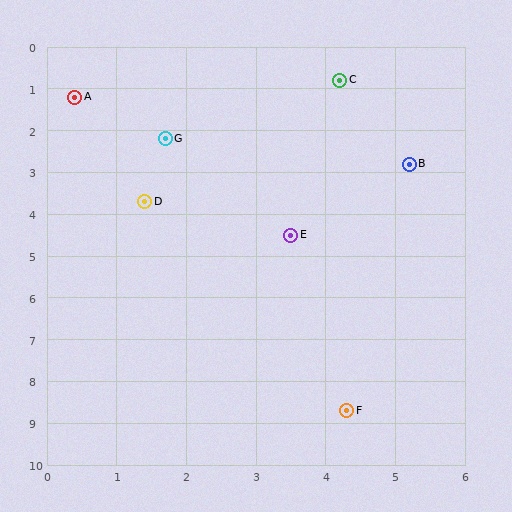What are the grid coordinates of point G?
Point G is at approximately (1.7, 2.2).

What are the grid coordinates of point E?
Point E is at approximately (3.5, 4.5).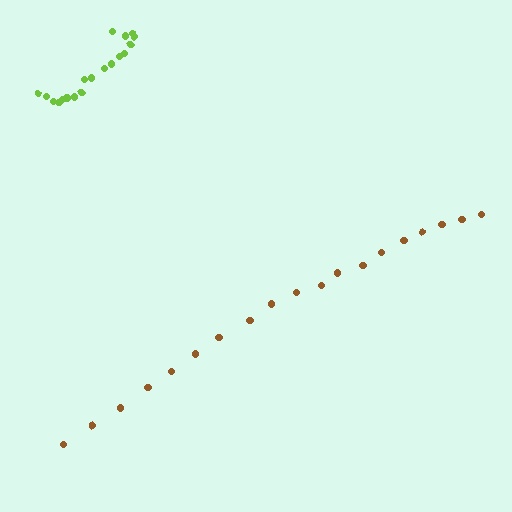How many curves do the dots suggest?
There are 2 distinct paths.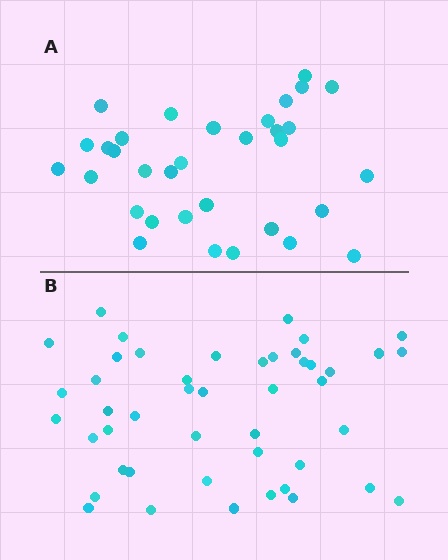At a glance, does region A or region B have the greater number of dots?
Region B (the bottom region) has more dots.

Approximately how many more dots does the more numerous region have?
Region B has approximately 15 more dots than region A.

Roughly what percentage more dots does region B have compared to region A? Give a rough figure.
About 40% more.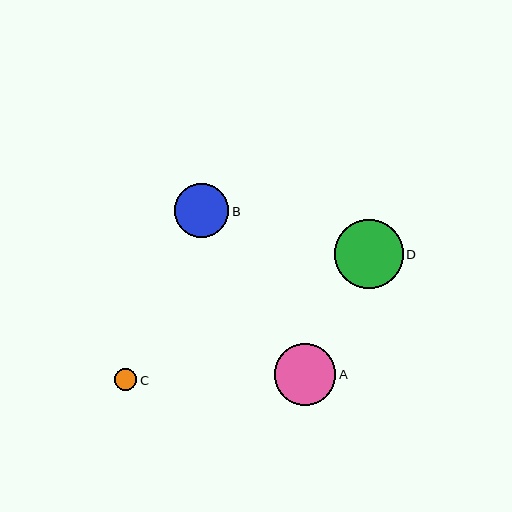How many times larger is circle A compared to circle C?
Circle A is approximately 2.8 times the size of circle C.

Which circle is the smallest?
Circle C is the smallest with a size of approximately 22 pixels.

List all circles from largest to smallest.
From largest to smallest: D, A, B, C.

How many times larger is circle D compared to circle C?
Circle D is approximately 3.1 times the size of circle C.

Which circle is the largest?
Circle D is the largest with a size of approximately 69 pixels.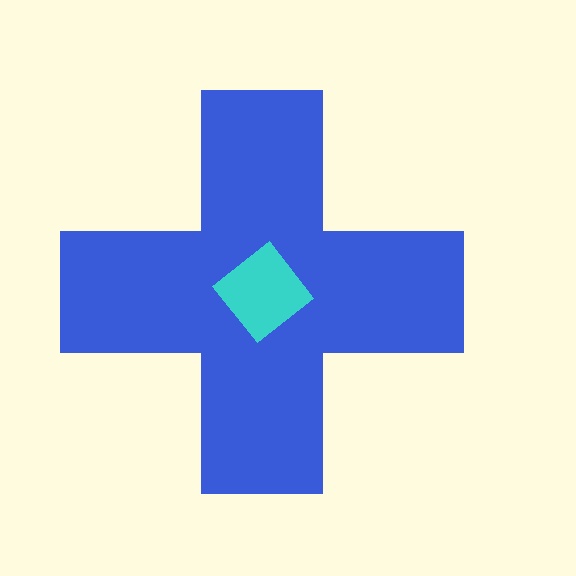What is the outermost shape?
The blue cross.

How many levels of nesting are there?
2.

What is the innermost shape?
The cyan diamond.